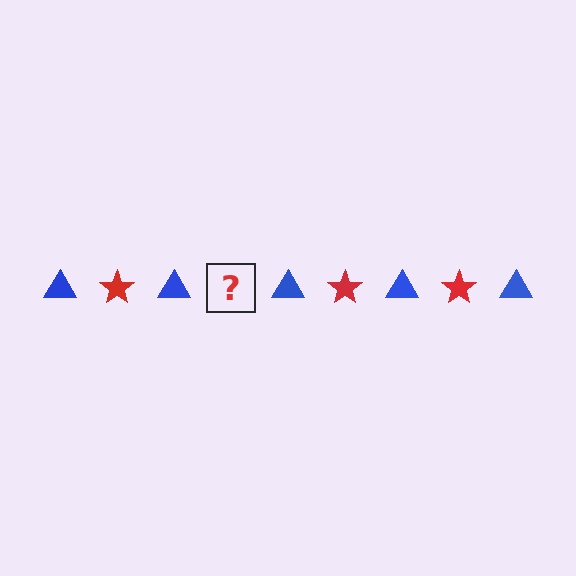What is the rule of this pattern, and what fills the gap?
The rule is that the pattern alternates between blue triangle and red star. The gap should be filled with a red star.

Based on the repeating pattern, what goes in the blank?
The blank should be a red star.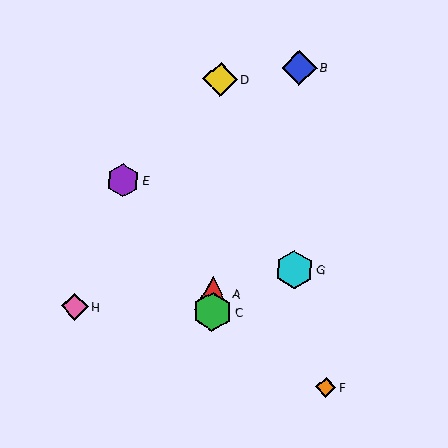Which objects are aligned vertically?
Objects A, C, D are aligned vertically.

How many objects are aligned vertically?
3 objects (A, C, D) are aligned vertically.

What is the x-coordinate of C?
Object C is at x≈212.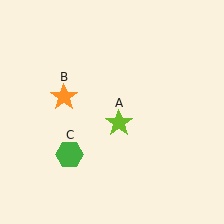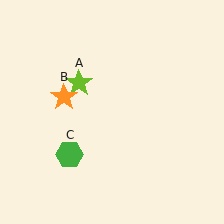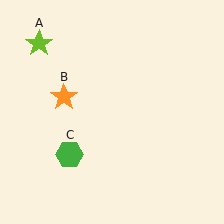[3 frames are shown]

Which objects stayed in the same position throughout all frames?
Orange star (object B) and green hexagon (object C) remained stationary.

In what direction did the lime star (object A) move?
The lime star (object A) moved up and to the left.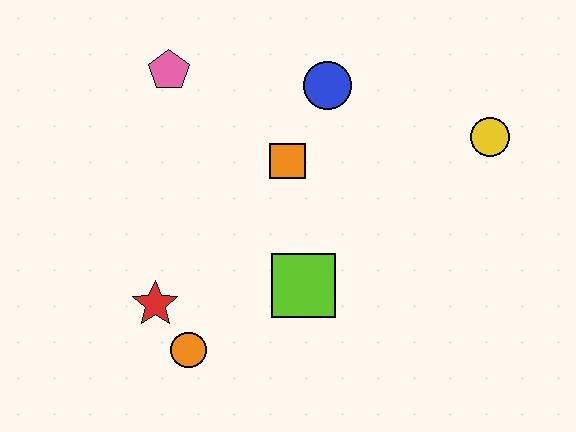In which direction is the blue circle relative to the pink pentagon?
The blue circle is to the right of the pink pentagon.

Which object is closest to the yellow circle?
The blue circle is closest to the yellow circle.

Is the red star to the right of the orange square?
No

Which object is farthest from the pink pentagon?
The yellow circle is farthest from the pink pentagon.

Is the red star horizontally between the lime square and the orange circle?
No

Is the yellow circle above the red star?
Yes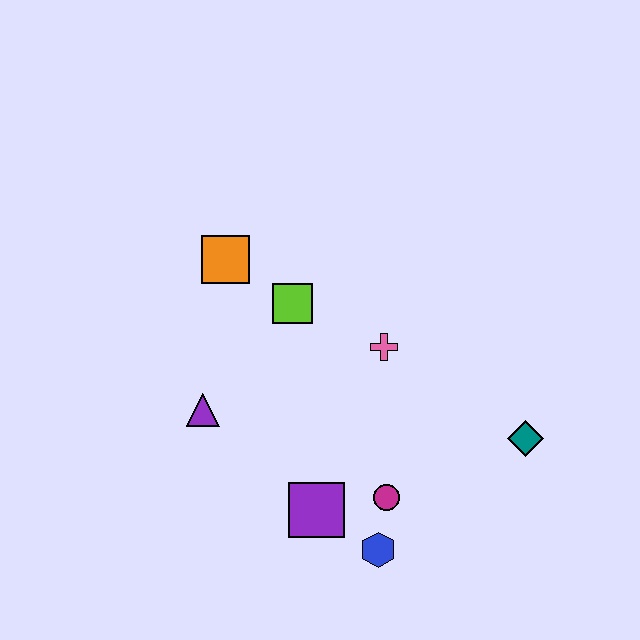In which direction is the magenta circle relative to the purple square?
The magenta circle is to the right of the purple square.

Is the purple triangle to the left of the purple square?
Yes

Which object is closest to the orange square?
The lime square is closest to the orange square.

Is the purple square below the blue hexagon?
No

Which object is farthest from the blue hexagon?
The orange square is farthest from the blue hexagon.